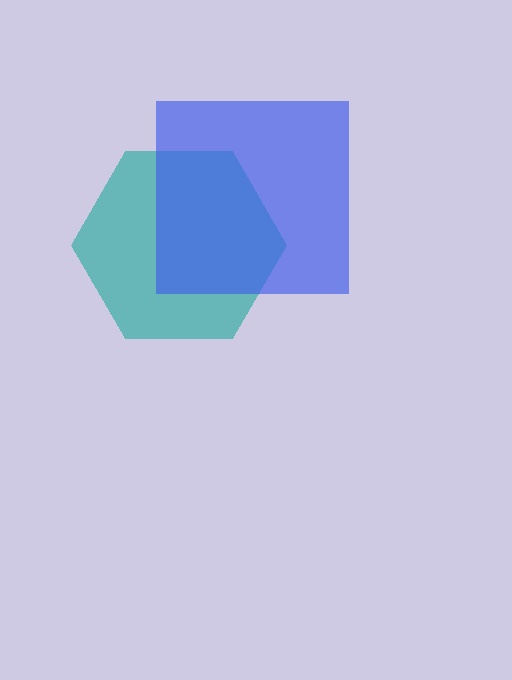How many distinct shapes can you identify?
There are 2 distinct shapes: a teal hexagon, a blue square.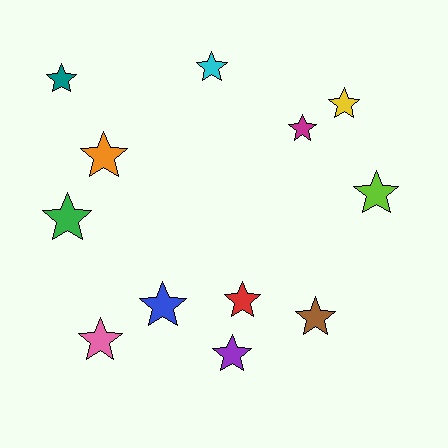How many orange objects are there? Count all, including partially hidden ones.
There is 1 orange object.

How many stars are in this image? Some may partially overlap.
There are 12 stars.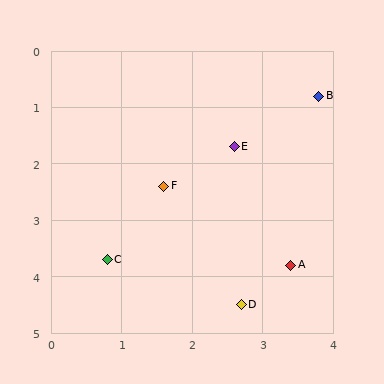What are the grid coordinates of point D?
Point D is at approximately (2.7, 4.5).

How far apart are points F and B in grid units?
Points F and B are about 2.7 grid units apart.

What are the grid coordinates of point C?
Point C is at approximately (0.8, 3.7).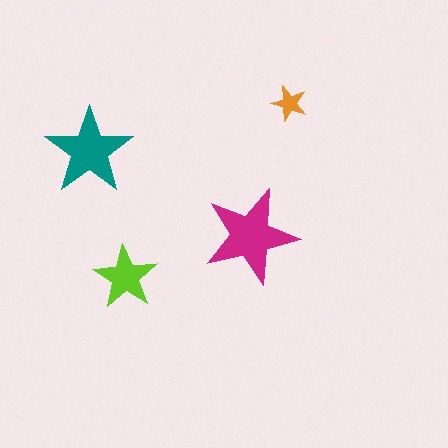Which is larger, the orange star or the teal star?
The teal one.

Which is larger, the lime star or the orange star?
The lime one.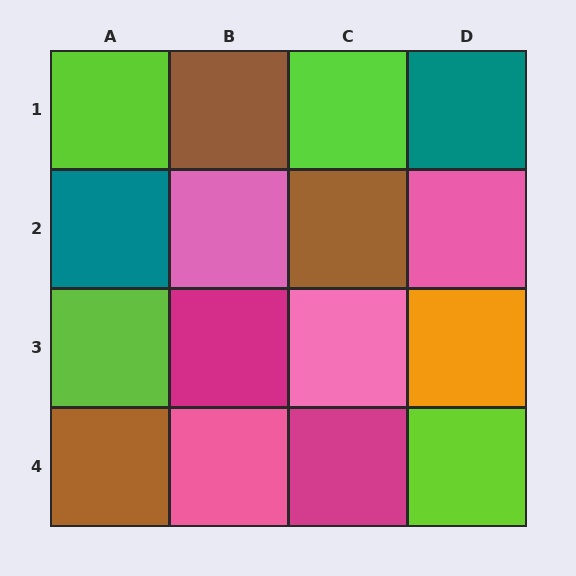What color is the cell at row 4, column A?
Brown.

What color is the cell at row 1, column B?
Brown.